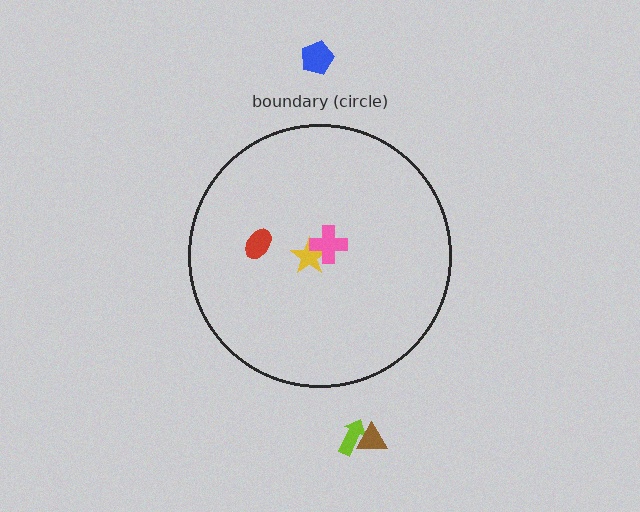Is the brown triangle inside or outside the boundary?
Outside.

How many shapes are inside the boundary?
3 inside, 3 outside.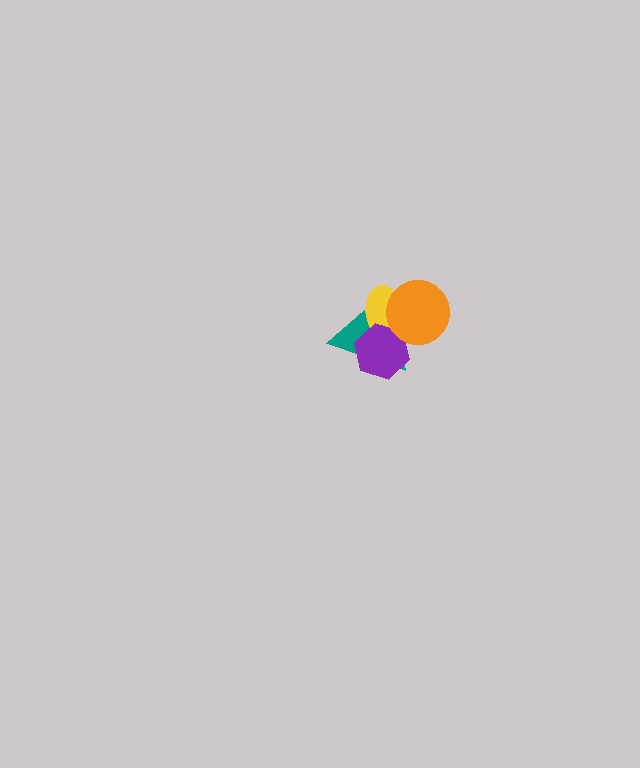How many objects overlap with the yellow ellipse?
3 objects overlap with the yellow ellipse.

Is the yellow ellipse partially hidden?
Yes, it is partially covered by another shape.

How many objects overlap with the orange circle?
3 objects overlap with the orange circle.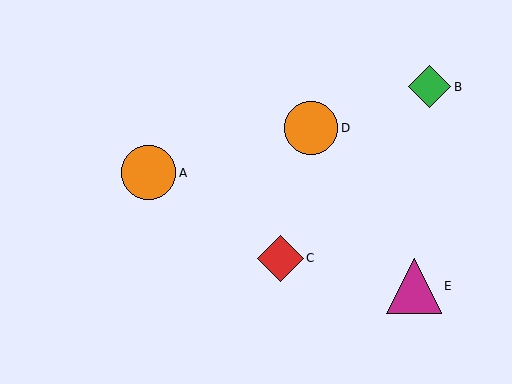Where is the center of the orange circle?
The center of the orange circle is at (149, 173).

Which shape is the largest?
The magenta triangle (labeled E) is the largest.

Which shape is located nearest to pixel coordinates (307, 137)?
The orange circle (labeled D) at (311, 128) is nearest to that location.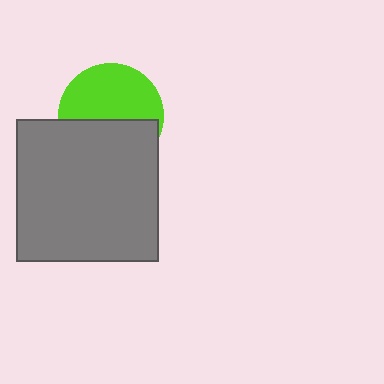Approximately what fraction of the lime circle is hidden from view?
Roughly 45% of the lime circle is hidden behind the gray square.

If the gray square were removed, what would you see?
You would see the complete lime circle.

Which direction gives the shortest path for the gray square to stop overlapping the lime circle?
Moving down gives the shortest separation.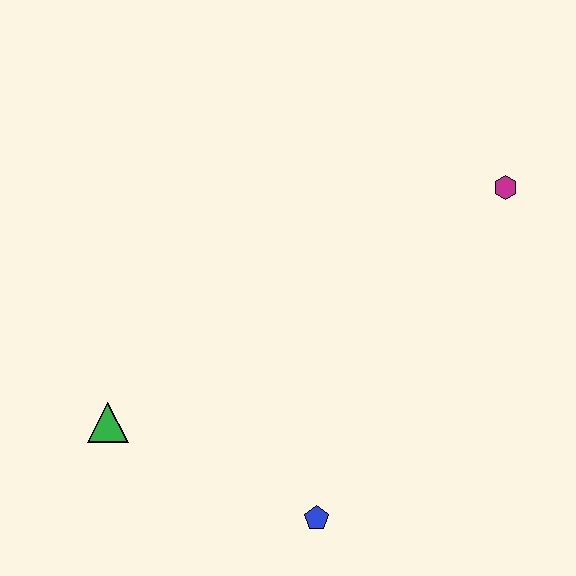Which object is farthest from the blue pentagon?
The magenta hexagon is farthest from the blue pentagon.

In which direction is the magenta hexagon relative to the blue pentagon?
The magenta hexagon is above the blue pentagon.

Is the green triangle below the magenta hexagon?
Yes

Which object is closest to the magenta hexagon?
The blue pentagon is closest to the magenta hexagon.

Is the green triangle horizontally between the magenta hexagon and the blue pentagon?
No